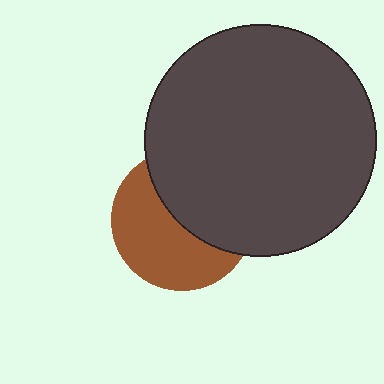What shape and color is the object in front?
The object in front is a dark gray circle.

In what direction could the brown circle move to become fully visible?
The brown circle could move toward the lower-left. That would shift it out from behind the dark gray circle entirely.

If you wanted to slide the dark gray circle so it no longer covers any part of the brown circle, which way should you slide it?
Slide it toward the upper-right — that is the most direct way to separate the two shapes.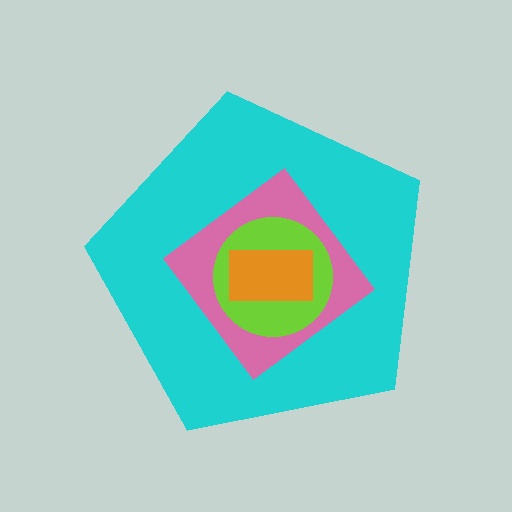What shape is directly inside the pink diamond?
The lime circle.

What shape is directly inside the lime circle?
The orange rectangle.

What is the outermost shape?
The cyan pentagon.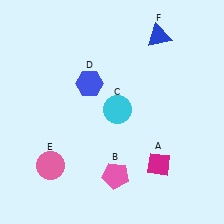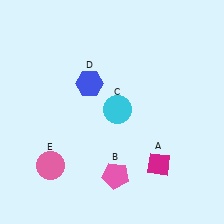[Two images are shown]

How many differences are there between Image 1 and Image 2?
There is 1 difference between the two images.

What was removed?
The blue triangle (F) was removed in Image 2.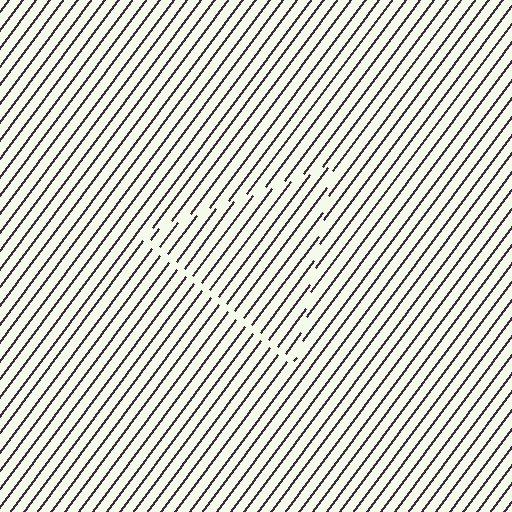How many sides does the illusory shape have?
3 sides — the line-ends trace a triangle.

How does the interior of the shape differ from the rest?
The interior of the shape contains the same grating, shifted by half a period — the contour is defined by the phase discontinuity where line-ends from the inner and outer gratings abut.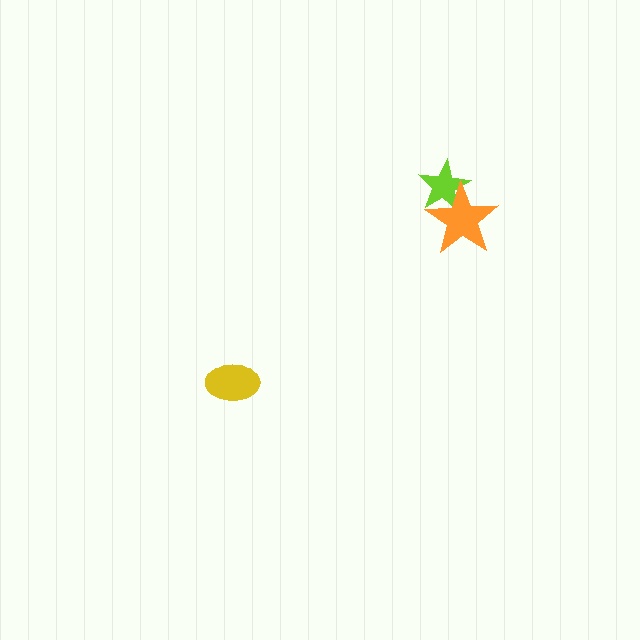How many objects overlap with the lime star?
1 object overlaps with the lime star.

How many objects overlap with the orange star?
1 object overlaps with the orange star.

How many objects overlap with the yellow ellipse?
0 objects overlap with the yellow ellipse.